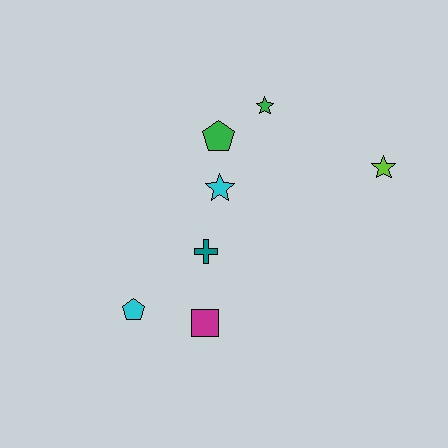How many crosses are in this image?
There is 1 cross.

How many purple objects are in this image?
There are no purple objects.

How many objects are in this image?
There are 7 objects.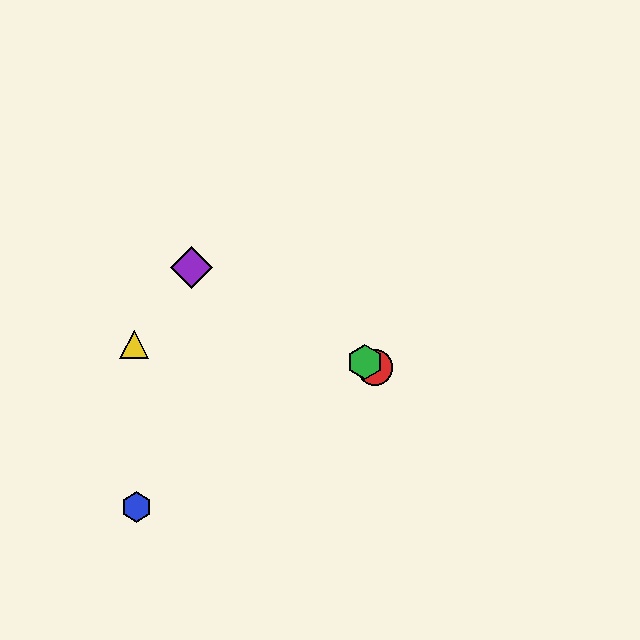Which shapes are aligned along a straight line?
The red circle, the green hexagon, the purple diamond are aligned along a straight line.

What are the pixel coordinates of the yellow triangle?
The yellow triangle is at (134, 344).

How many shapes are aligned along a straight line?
3 shapes (the red circle, the green hexagon, the purple diamond) are aligned along a straight line.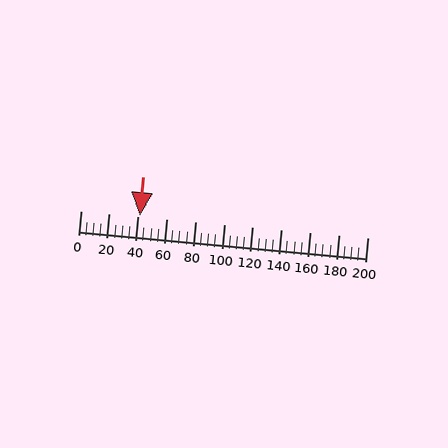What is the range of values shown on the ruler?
The ruler shows values from 0 to 200.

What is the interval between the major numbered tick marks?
The major tick marks are spaced 20 units apart.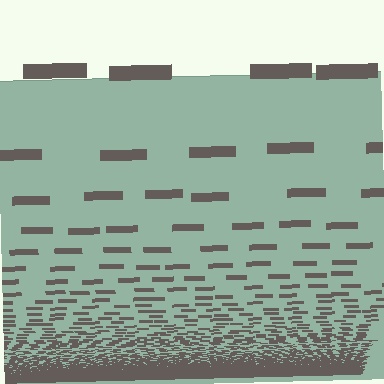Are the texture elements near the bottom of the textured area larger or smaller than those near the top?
Smaller. The gradient is inverted — elements near the bottom are smaller and denser.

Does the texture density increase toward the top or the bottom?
Density increases toward the bottom.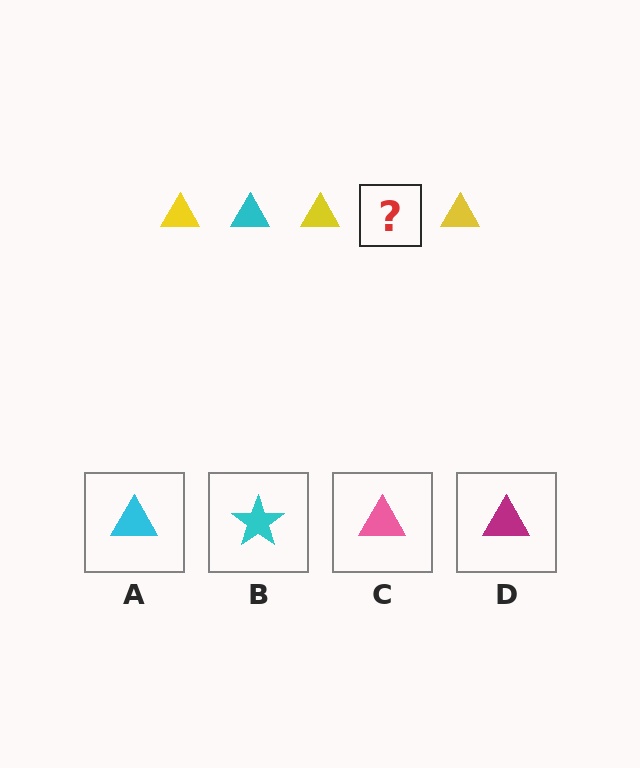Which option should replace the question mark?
Option A.